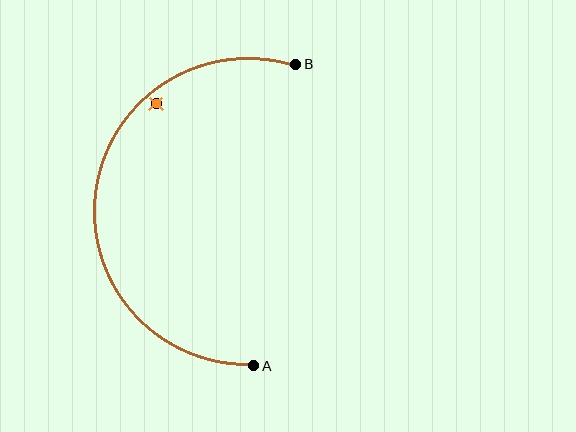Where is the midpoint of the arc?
The arc midpoint is the point on the curve farthest from the straight line joining A and B. It sits to the left of that line.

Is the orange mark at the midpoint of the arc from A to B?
No — the orange mark does not lie on the arc at all. It sits slightly inside the curve.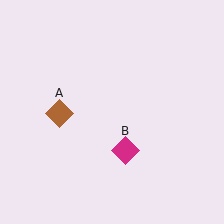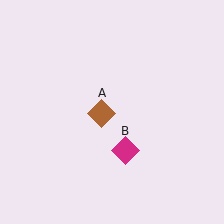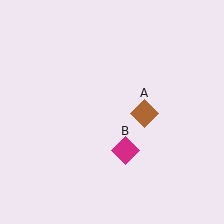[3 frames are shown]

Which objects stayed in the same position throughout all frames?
Magenta diamond (object B) remained stationary.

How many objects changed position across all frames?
1 object changed position: brown diamond (object A).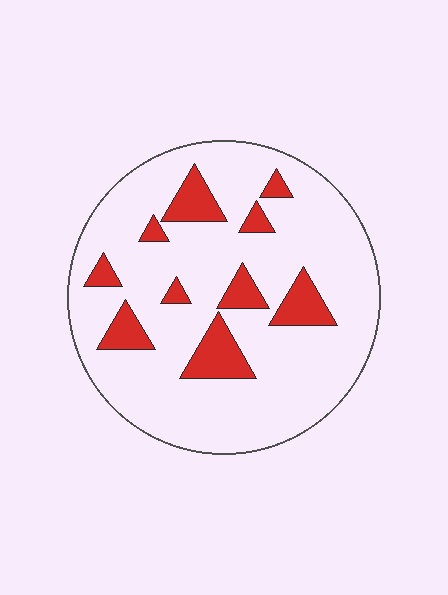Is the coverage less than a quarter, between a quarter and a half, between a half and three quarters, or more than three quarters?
Less than a quarter.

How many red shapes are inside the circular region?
10.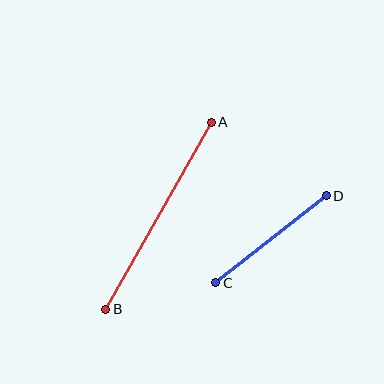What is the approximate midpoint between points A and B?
The midpoint is at approximately (158, 216) pixels.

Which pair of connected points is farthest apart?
Points A and B are farthest apart.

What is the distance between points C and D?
The distance is approximately 140 pixels.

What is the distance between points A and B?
The distance is approximately 215 pixels.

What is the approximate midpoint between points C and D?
The midpoint is at approximately (271, 239) pixels.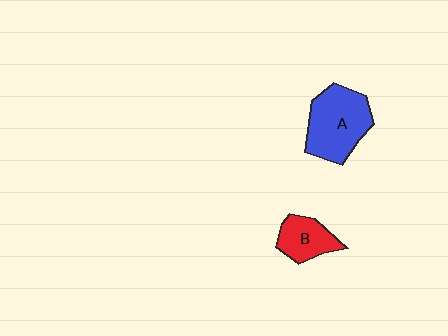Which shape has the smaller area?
Shape B (red).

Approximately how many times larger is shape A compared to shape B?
Approximately 1.8 times.